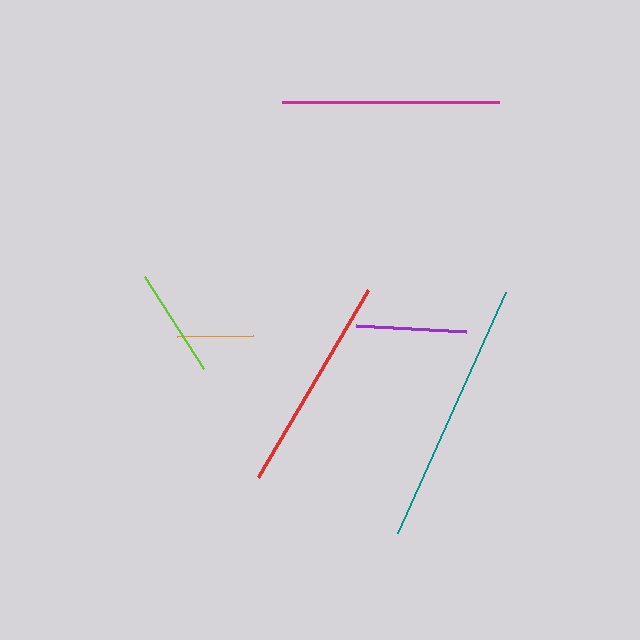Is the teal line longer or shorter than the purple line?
The teal line is longer than the purple line.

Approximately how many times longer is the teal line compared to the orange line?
The teal line is approximately 3.5 times the length of the orange line.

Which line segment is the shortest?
The orange line is the shortest at approximately 76 pixels.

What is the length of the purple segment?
The purple segment is approximately 110 pixels long.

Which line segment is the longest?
The teal line is the longest at approximately 264 pixels.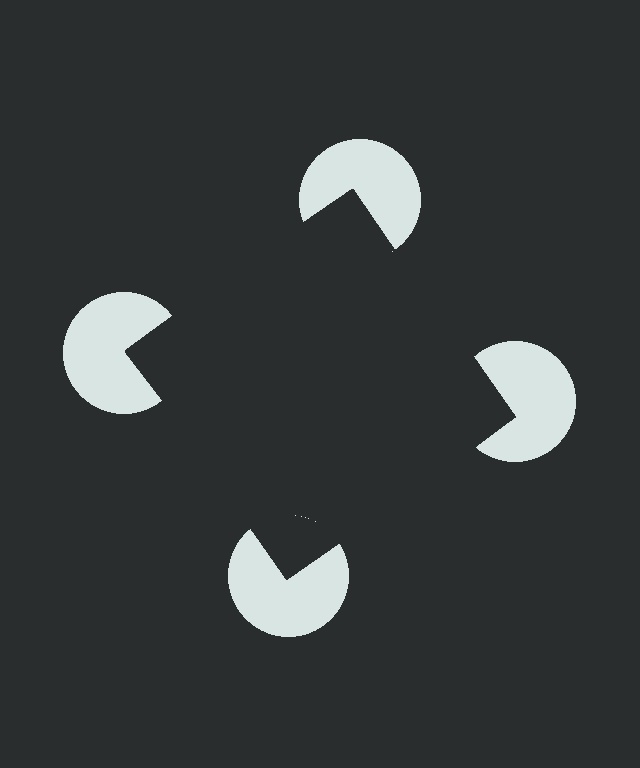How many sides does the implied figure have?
4 sides.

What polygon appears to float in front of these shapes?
An illusory square — its edges are inferred from the aligned wedge cuts in the pac-man discs, not physically drawn.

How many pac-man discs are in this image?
There are 4 — one at each vertex of the illusory square.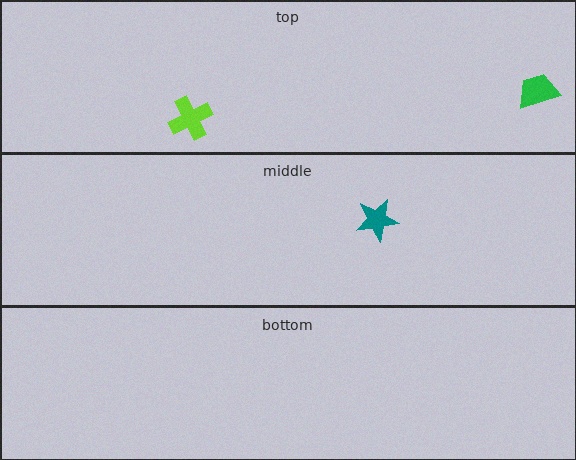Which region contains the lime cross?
The top region.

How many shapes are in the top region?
2.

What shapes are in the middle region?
The teal star.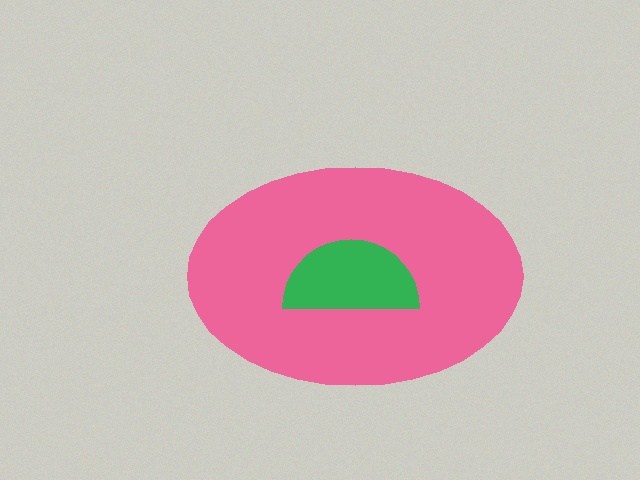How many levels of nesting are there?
2.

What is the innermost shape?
The green semicircle.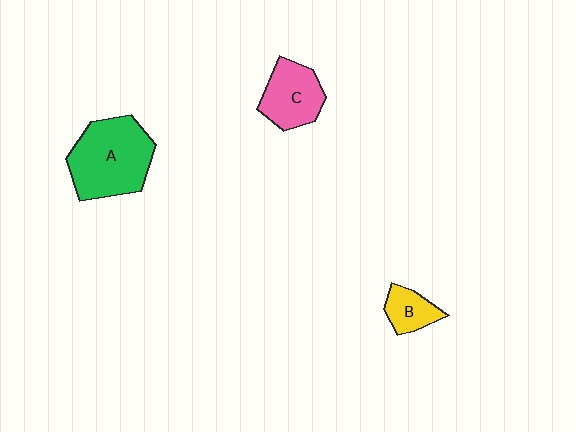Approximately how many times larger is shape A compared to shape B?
Approximately 2.9 times.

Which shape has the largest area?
Shape A (green).